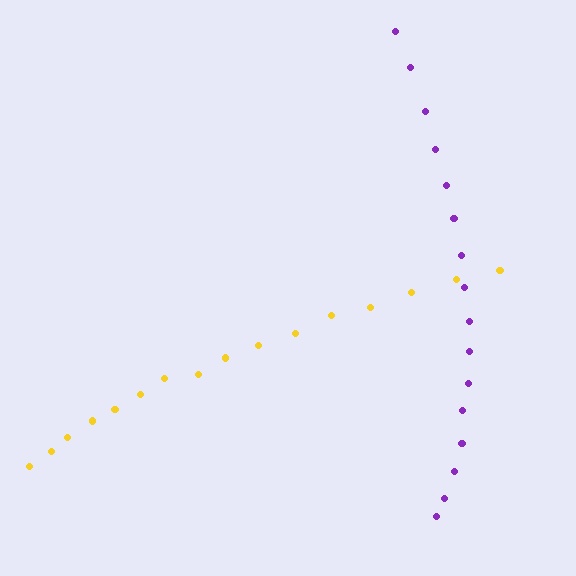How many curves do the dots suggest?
There are 2 distinct paths.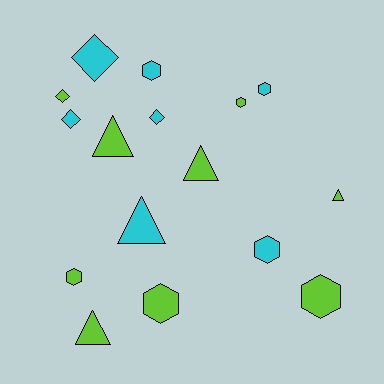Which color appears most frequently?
Lime, with 9 objects.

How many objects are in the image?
There are 16 objects.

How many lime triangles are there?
There are 4 lime triangles.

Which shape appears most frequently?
Hexagon, with 7 objects.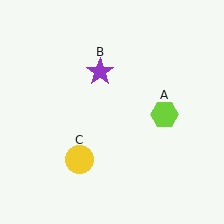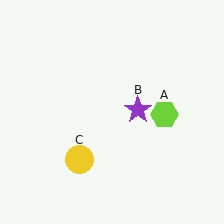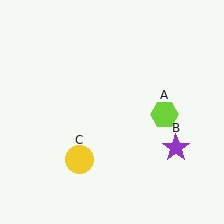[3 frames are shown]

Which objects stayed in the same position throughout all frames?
Lime hexagon (object A) and yellow circle (object C) remained stationary.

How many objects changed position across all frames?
1 object changed position: purple star (object B).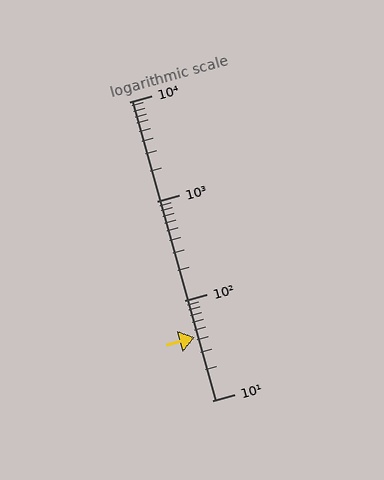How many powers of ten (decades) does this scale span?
The scale spans 3 decades, from 10 to 10000.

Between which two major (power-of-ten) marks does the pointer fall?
The pointer is between 10 and 100.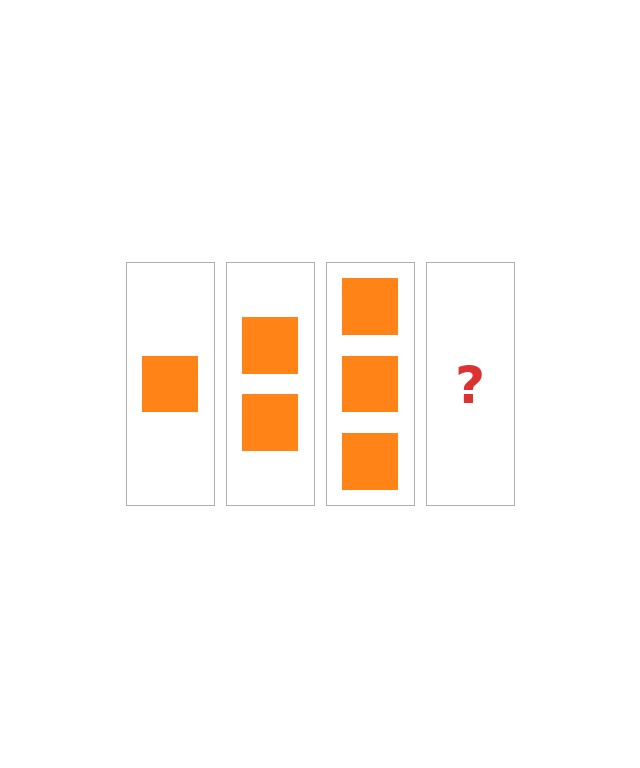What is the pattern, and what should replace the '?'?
The pattern is that each step adds one more square. The '?' should be 4 squares.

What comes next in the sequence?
The next element should be 4 squares.